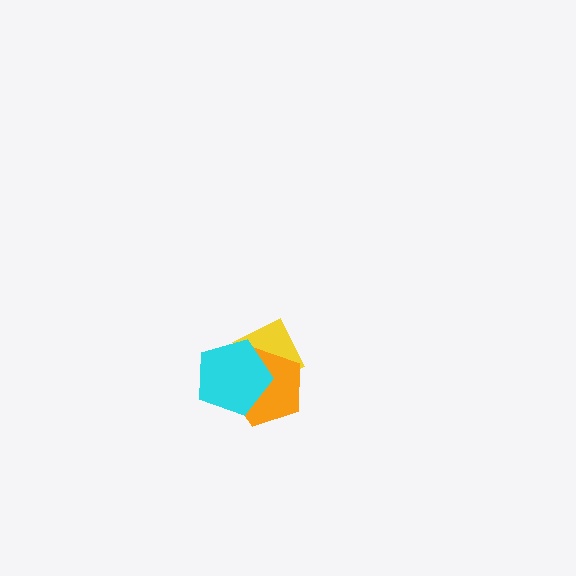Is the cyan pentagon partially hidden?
No, no other shape covers it.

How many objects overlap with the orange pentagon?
2 objects overlap with the orange pentagon.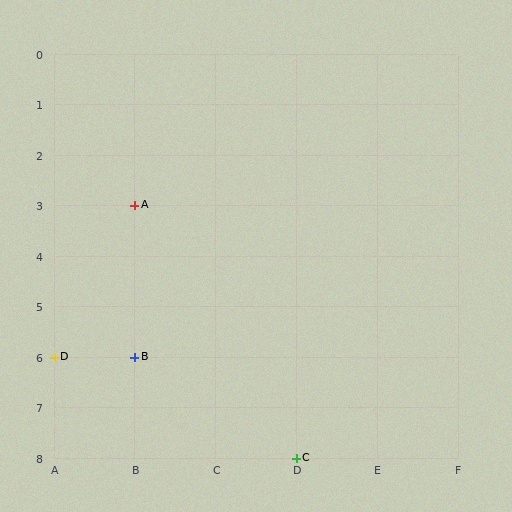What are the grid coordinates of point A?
Point A is at grid coordinates (B, 3).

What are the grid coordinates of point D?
Point D is at grid coordinates (A, 6).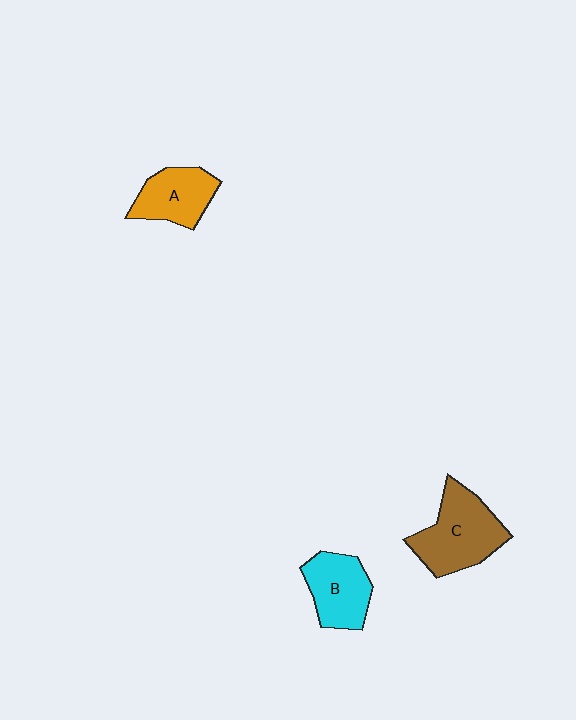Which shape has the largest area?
Shape C (brown).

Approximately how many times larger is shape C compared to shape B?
Approximately 1.3 times.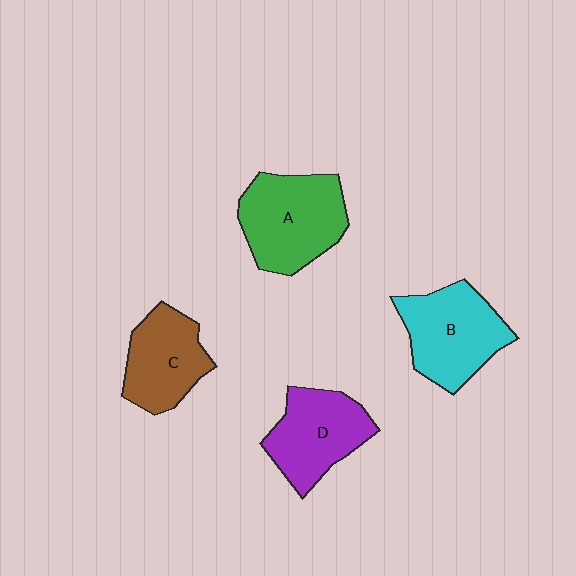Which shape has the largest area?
Shape A (green).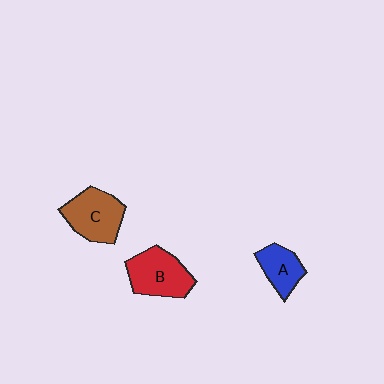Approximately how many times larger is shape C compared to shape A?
Approximately 1.6 times.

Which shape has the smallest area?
Shape A (blue).